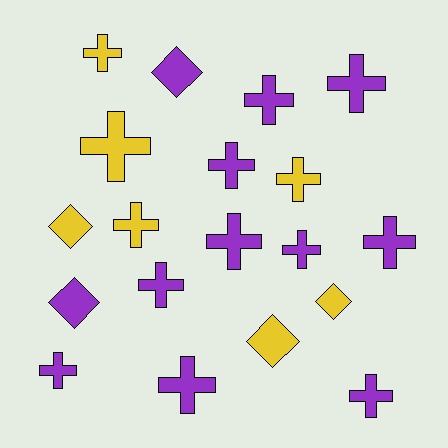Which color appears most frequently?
Purple, with 12 objects.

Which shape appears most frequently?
Cross, with 14 objects.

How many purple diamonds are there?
There are 2 purple diamonds.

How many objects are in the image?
There are 19 objects.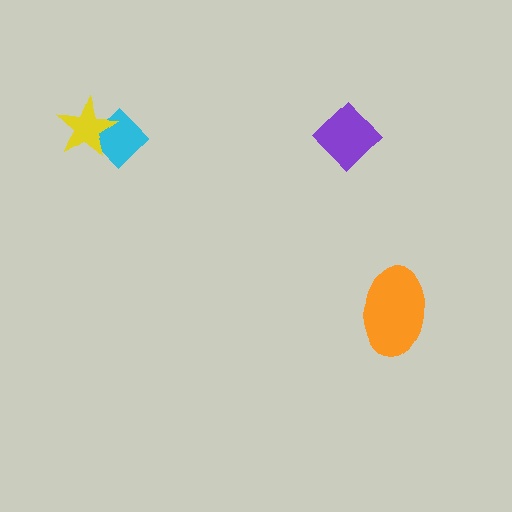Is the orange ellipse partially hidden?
No, no other shape covers it.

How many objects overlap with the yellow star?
1 object overlaps with the yellow star.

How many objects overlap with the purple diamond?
0 objects overlap with the purple diamond.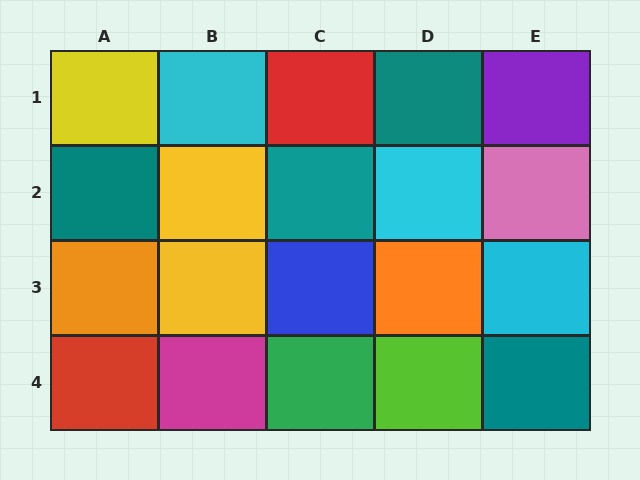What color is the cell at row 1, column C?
Red.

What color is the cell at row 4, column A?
Red.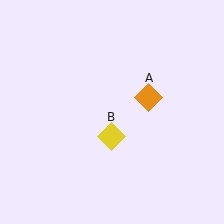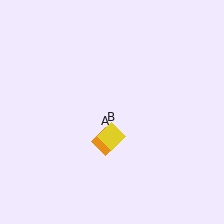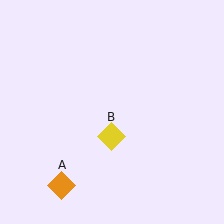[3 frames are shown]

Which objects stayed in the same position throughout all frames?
Yellow diamond (object B) remained stationary.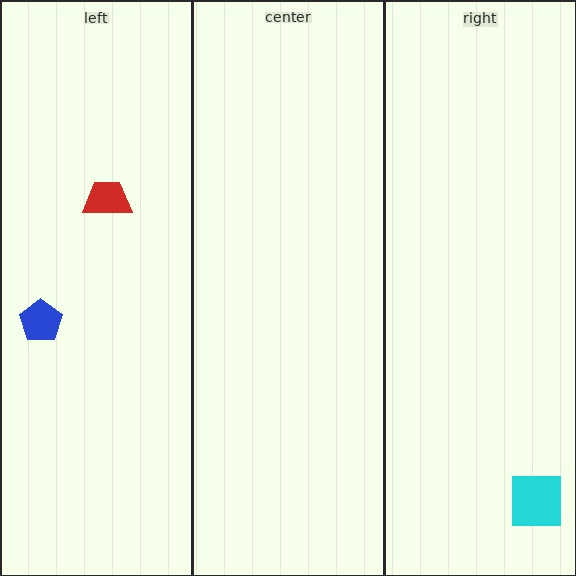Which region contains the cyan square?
The right region.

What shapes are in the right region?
The cyan square.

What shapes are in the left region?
The blue pentagon, the red trapezoid.